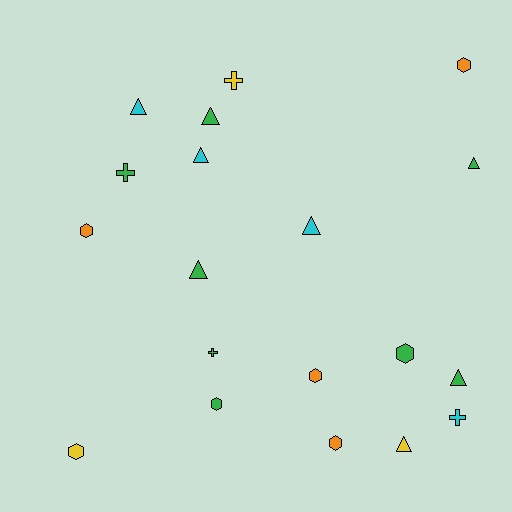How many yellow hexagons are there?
There is 1 yellow hexagon.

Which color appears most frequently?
Green, with 8 objects.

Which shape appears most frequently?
Triangle, with 8 objects.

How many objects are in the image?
There are 19 objects.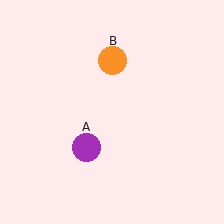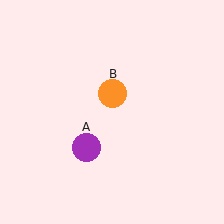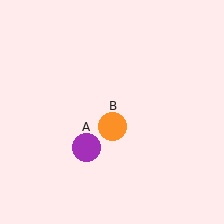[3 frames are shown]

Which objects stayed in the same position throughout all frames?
Purple circle (object A) remained stationary.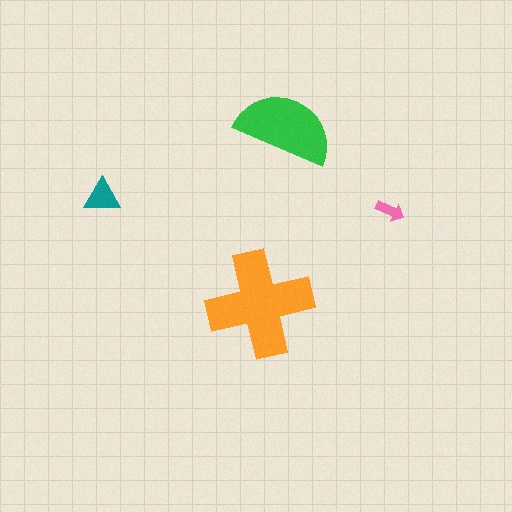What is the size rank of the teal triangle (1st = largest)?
3rd.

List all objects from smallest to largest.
The pink arrow, the teal triangle, the green semicircle, the orange cross.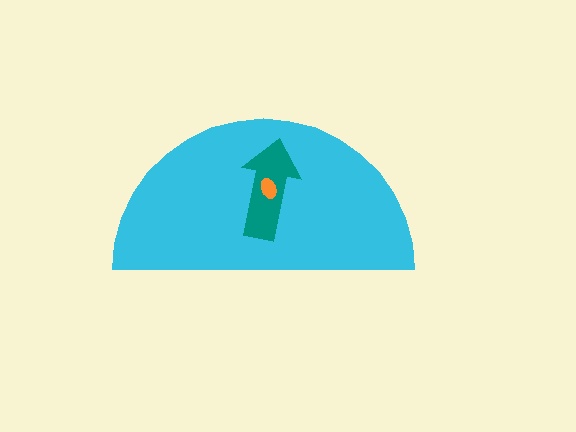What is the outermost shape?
The cyan semicircle.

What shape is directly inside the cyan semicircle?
The teal arrow.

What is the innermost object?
The orange ellipse.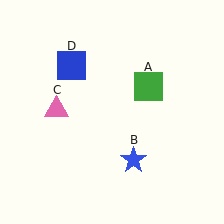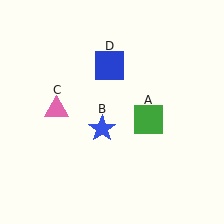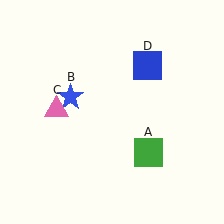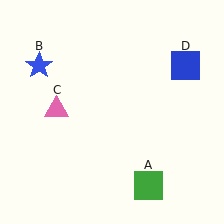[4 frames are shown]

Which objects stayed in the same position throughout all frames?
Pink triangle (object C) remained stationary.